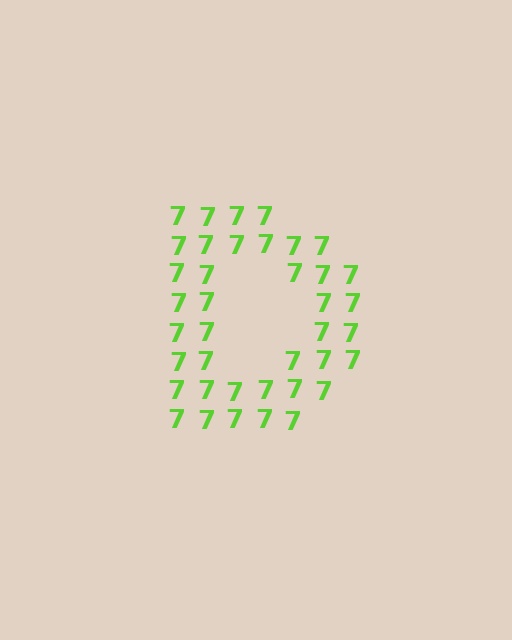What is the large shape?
The large shape is the letter D.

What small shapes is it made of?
It is made of small digit 7's.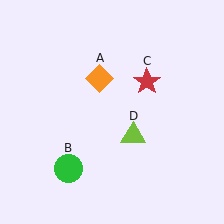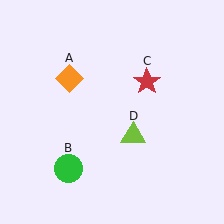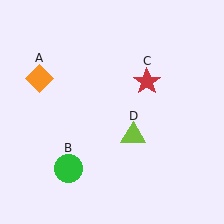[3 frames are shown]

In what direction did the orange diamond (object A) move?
The orange diamond (object A) moved left.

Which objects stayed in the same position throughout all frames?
Green circle (object B) and red star (object C) and lime triangle (object D) remained stationary.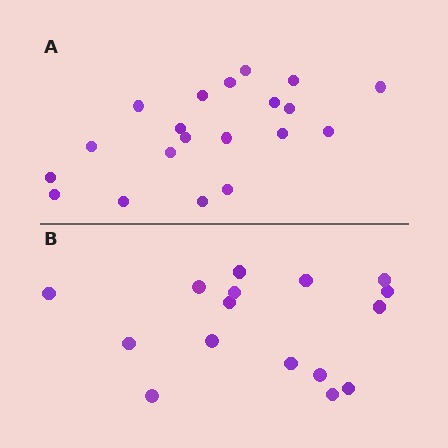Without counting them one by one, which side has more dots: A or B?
Region A (the top region) has more dots.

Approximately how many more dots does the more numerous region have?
Region A has about 4 more dots than region B.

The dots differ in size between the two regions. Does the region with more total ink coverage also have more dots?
No. Region B has more total ink coverage because its dots are larger, but region A actually contains more individual dots. Total area can be misleading — the number of items is what matters here.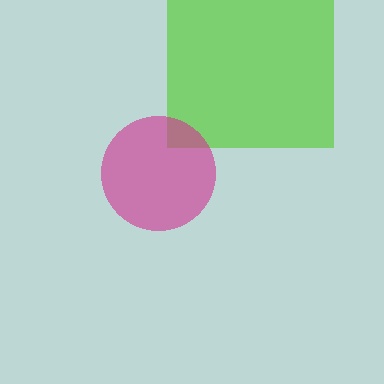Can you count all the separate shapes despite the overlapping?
Yes, there are 2 separate shapes.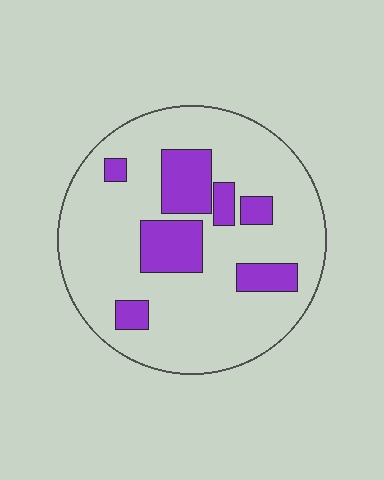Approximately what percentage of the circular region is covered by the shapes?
Approximately 20%.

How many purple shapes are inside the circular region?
7.